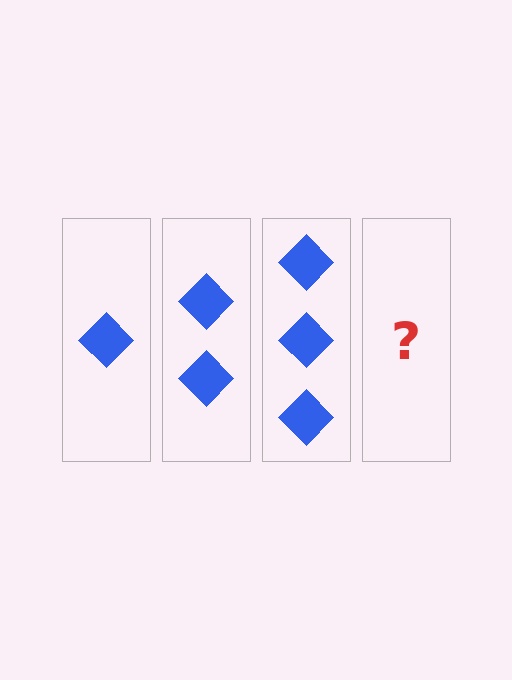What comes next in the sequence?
The next element should be 4 diamonds.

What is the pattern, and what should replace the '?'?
The pattern is that each step adds one more diamond. The '?' should be 4 diamonds.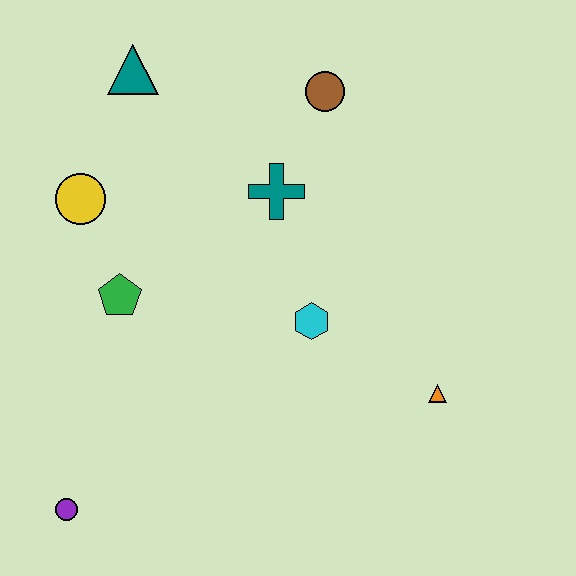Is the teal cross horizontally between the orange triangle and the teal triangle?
Yes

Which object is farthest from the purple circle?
The brown circle is farthest from the purple circle.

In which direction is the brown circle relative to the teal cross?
The brown circle is above the teal cross.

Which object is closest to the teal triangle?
The yellow circle is closest to the teal triangle.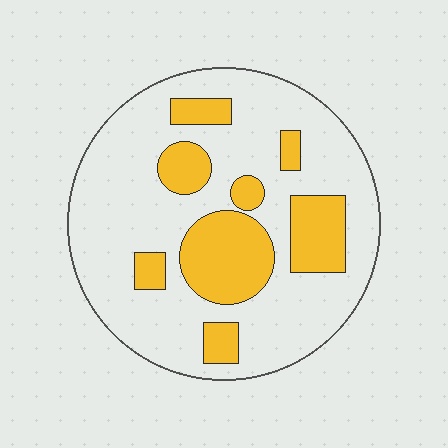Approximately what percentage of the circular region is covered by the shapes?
Approximately 25%.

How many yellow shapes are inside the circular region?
8.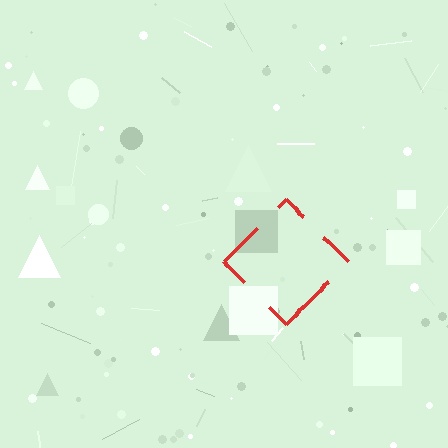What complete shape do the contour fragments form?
The contour fragments form a diamond.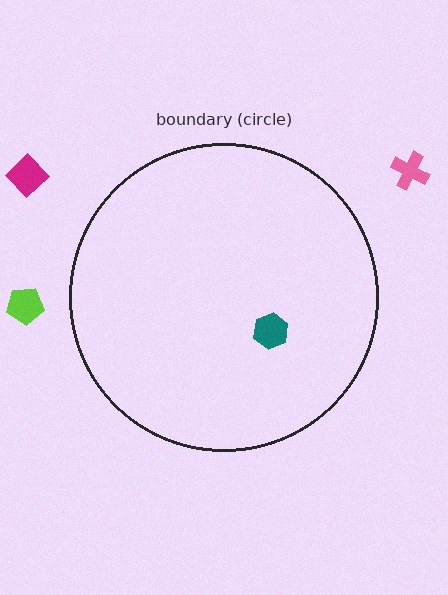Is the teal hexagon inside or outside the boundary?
Inside.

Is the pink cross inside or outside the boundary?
Outside.